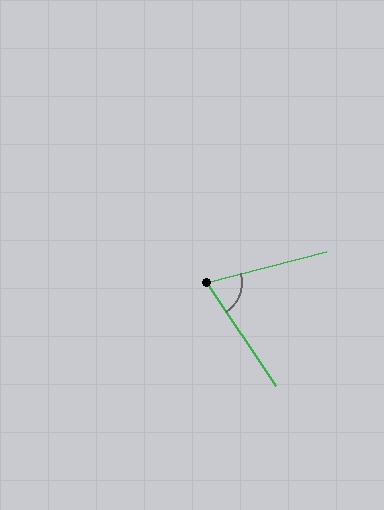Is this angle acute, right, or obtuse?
It is acute.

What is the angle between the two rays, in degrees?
Approximately 71 degrees.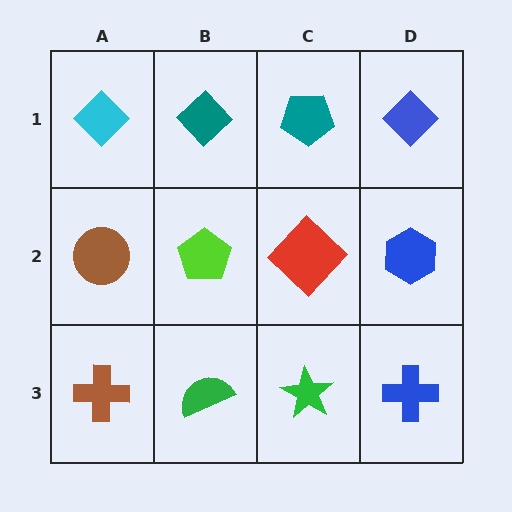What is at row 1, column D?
A blue diamond.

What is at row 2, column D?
A blue hexagon.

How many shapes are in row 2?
4 shapes.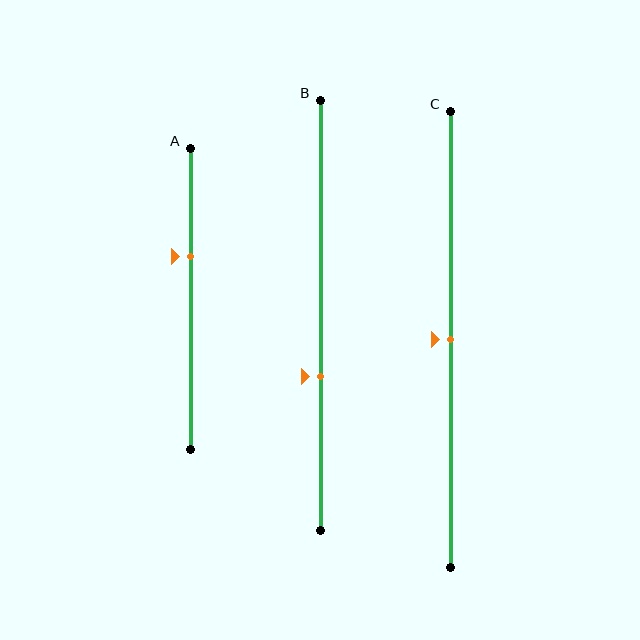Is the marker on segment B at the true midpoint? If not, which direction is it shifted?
No, the marker on segment B is shifted downward by about 14% of the segment length.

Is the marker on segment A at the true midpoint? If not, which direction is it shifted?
No, the marker on segment A is shifted upward by about 14% of the segment length.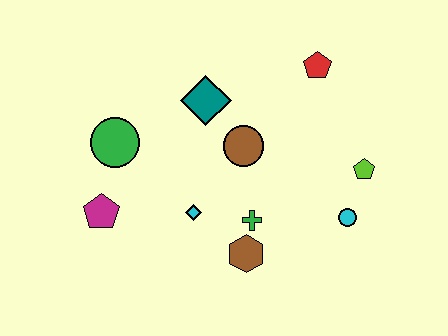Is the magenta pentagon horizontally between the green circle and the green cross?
No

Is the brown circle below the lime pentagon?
No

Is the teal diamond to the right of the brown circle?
No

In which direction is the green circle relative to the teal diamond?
The green circle is to the left of the teal diamond.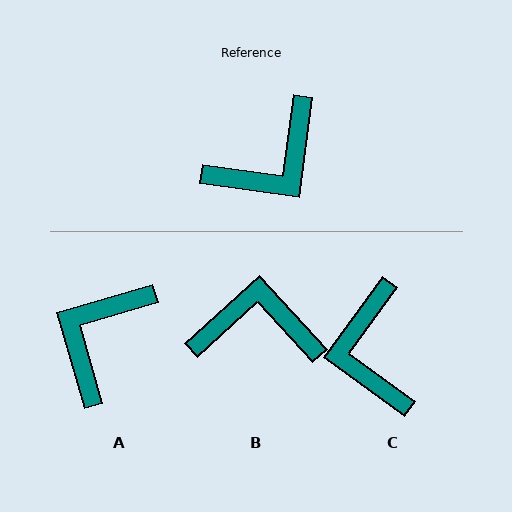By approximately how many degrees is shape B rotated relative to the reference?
Approximately 140 degrees counter-clockwise.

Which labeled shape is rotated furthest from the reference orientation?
A, about 156 degrees away.